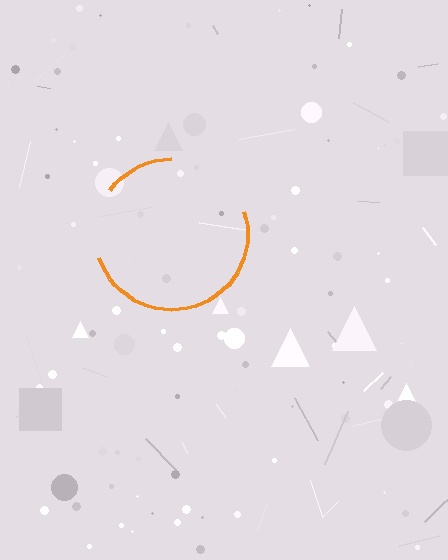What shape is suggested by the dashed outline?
The dashed outline suggests a circle.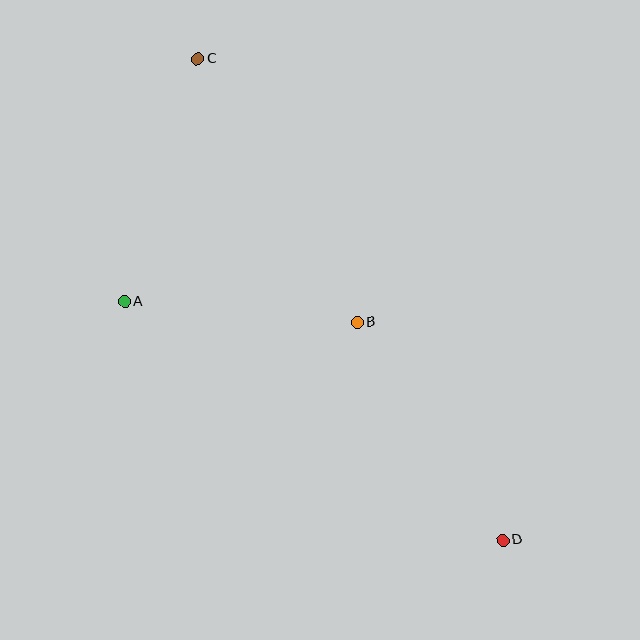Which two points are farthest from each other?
Points C and D are farthest from each other.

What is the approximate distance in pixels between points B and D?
The distance between B and D is approximately 262 pixels.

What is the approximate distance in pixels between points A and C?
The distance between A and C is approximately 253 pixels.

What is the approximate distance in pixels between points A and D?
The distance between A and D is approximately 447 pixels.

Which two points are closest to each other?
Points A and B are closest to each other.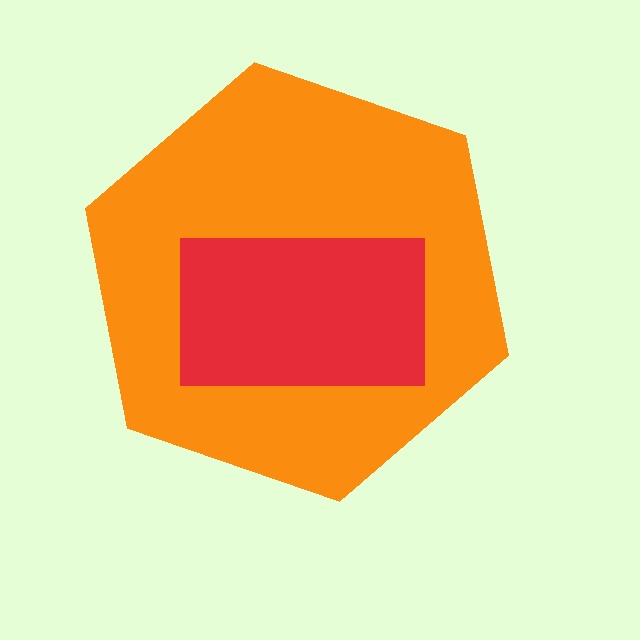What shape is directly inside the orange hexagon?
The red rectangle.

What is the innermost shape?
The red rectangle.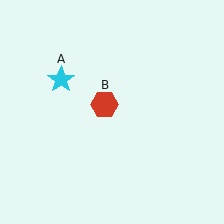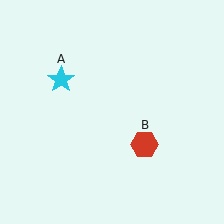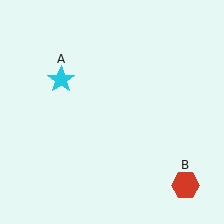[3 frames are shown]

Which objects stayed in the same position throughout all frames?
Cyan star (object A) remained stationary.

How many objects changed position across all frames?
1 object changed position: red hexagon (object B).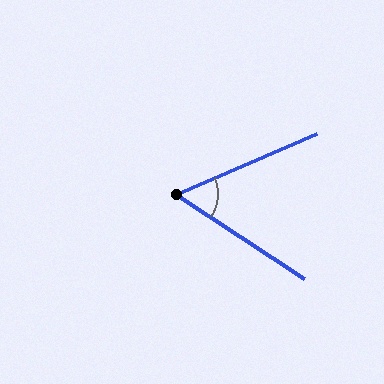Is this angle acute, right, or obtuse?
It is acute.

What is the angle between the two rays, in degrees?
Approximately 57 degrees.